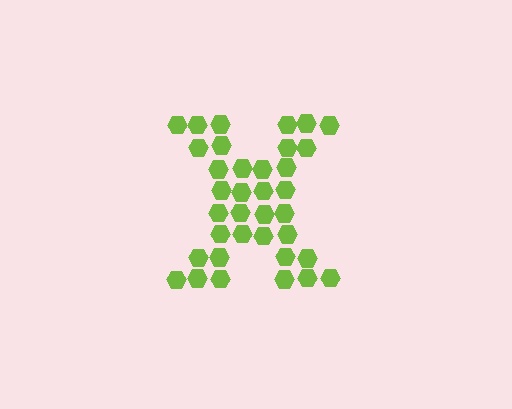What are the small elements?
The small elements are hexagons.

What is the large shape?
The large shape is the letter X.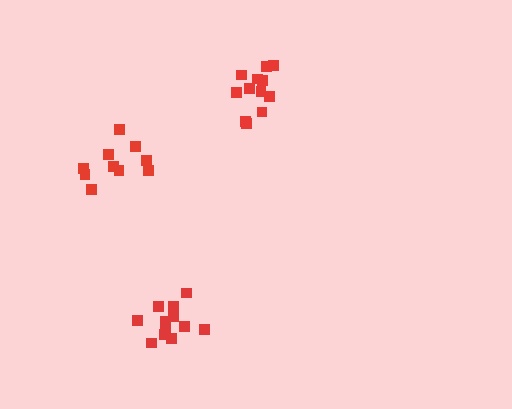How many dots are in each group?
Group 1: 12 dots, Group 2: 12 dots, Group 3: 10 dots (34 total).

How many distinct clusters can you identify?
There are 3 distinct clusters.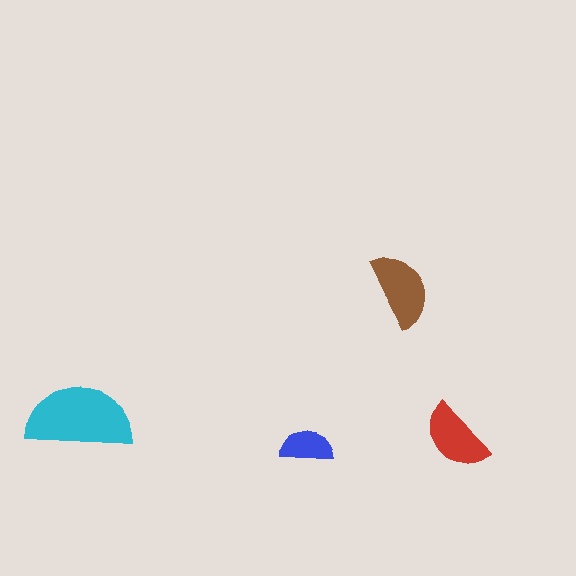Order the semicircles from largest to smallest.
the cyan one, the brown one, the red one, the blue one.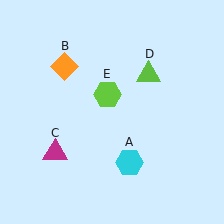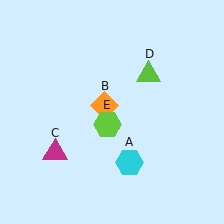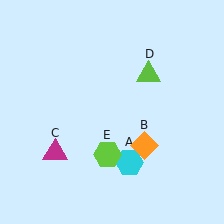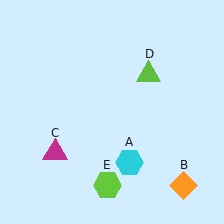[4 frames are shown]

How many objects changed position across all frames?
2 objects changed position: orange diamond (object B), lime hexagon (object E).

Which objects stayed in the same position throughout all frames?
Cyan hexagon (object A) and magenta triangle (object C) and lime triangle (object D) remained stationary.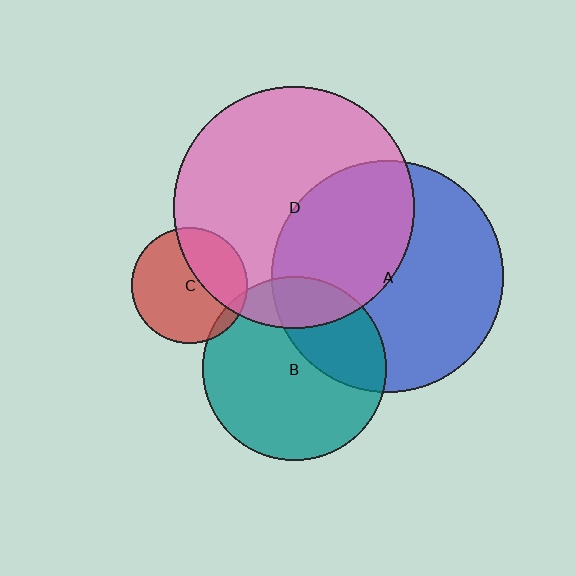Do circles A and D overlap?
Yes.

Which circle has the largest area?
Circle D (pink).